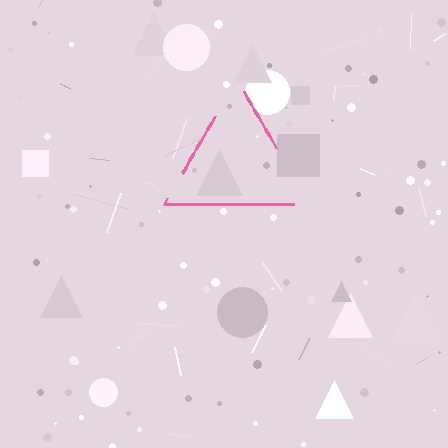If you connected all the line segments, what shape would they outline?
They would outline a triangle.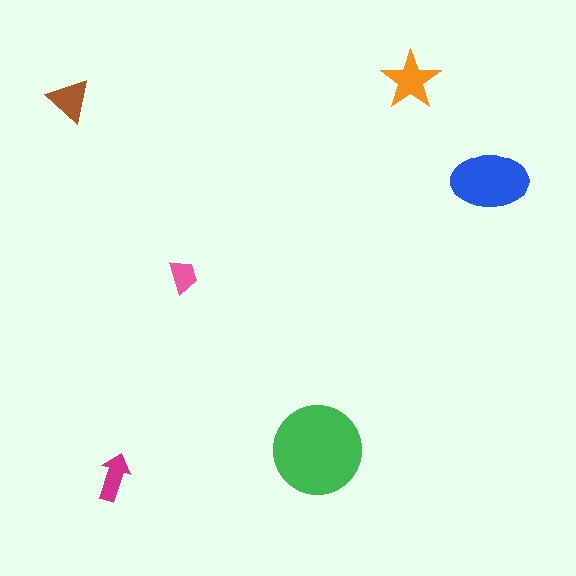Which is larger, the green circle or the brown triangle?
The green circle.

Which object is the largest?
The green circle.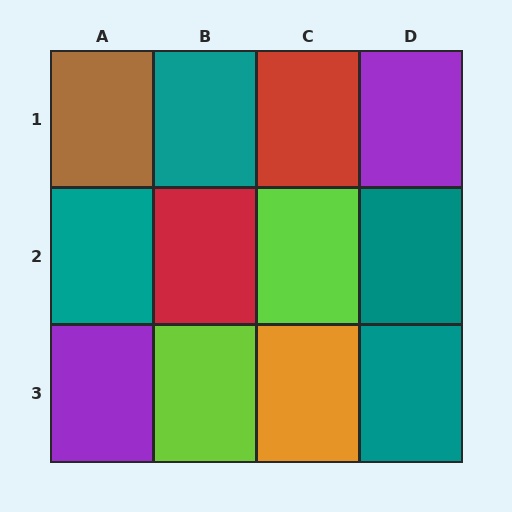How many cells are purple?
2 cells are purple.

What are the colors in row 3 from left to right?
Purple, lime, orange, teal.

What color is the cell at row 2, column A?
Teal.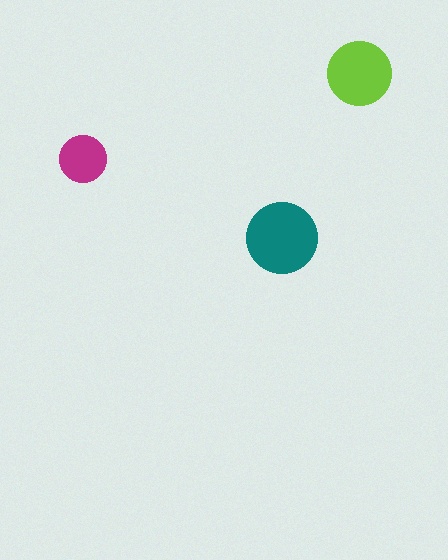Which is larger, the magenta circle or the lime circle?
The lime one.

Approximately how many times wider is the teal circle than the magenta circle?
About 1.5 times wider.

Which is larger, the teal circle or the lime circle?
The teal one.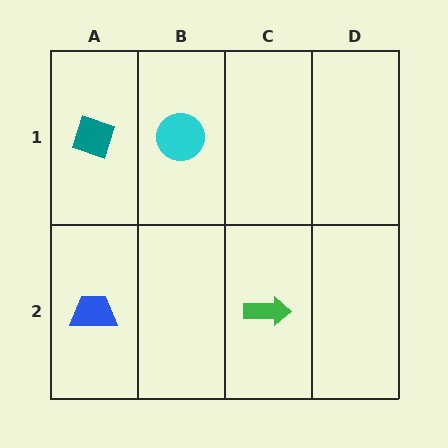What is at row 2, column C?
A green arrow.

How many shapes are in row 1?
2 shapes.